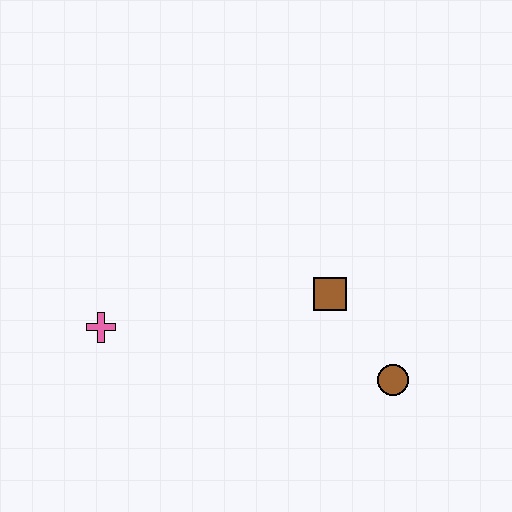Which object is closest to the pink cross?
The brown square is closest to the pink cross.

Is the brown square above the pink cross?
Yes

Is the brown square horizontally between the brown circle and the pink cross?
Yes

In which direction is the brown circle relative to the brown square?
The brown circle is below the brown square.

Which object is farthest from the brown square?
The pink cross is farthest from the brown square.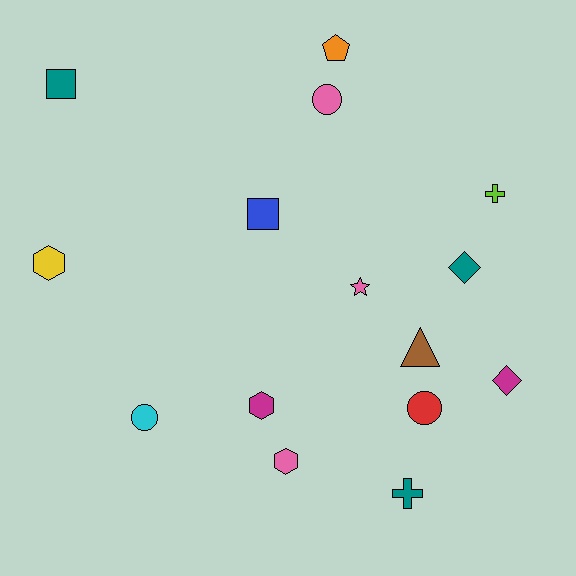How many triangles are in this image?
There is 1 triangle.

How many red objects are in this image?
There is 1 red object.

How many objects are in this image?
There are 15 objects.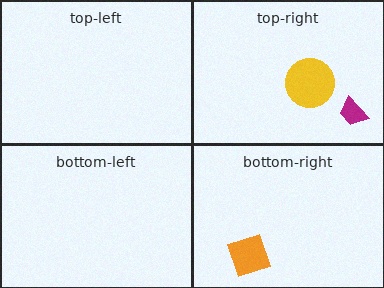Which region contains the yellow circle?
The top-right region.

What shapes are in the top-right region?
The magenta trapezoid, the yellow circle.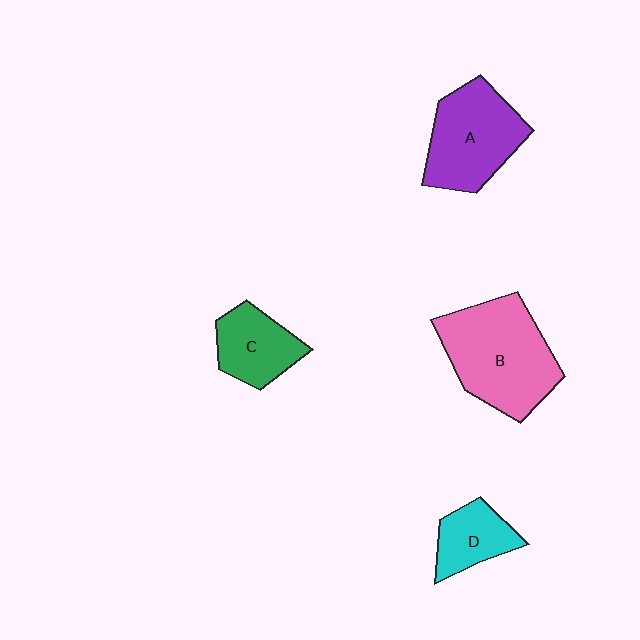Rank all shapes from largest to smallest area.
From largest to smallest: B (pink), A (purple), C (green), D (cyan).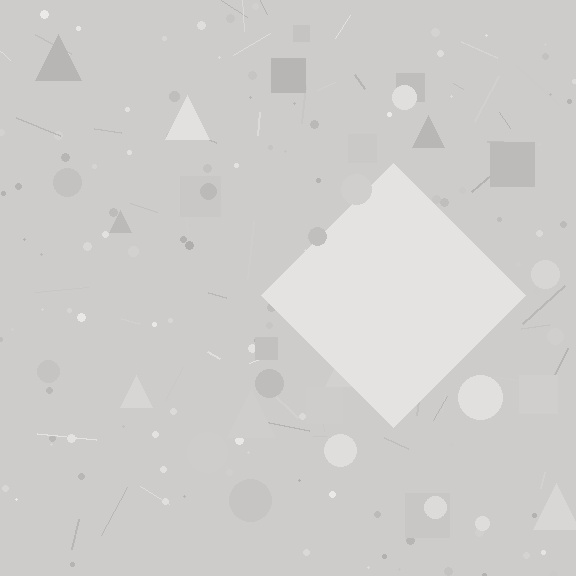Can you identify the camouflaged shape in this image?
The camouflaged shape is a diamond.